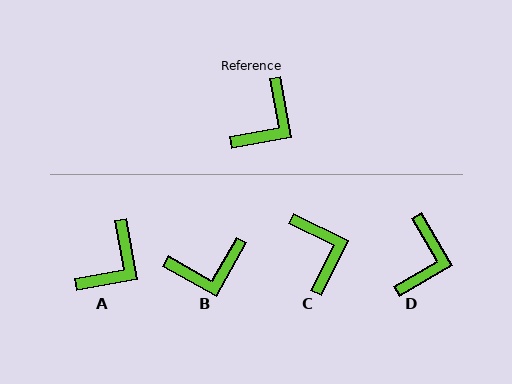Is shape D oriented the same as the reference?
No, it is off by about 20 degrees.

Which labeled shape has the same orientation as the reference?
A.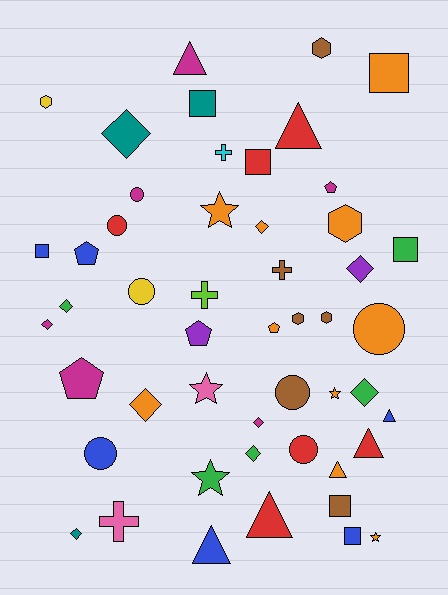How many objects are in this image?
There are 50 objects.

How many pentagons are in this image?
There are 5 pentagons.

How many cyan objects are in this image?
There is 1 cyan object.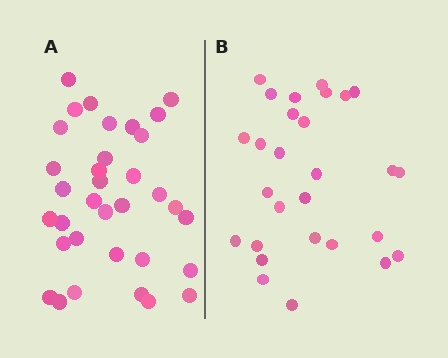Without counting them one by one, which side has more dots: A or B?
Region A (the left region) has more dots.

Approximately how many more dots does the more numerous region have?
Region A has about 6 more dots than region B.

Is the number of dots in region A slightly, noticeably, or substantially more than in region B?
Region A has only slightly more — the two regions are fairly close. The ratio is roughly 1.2 to 1.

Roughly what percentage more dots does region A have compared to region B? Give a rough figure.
About 20% more.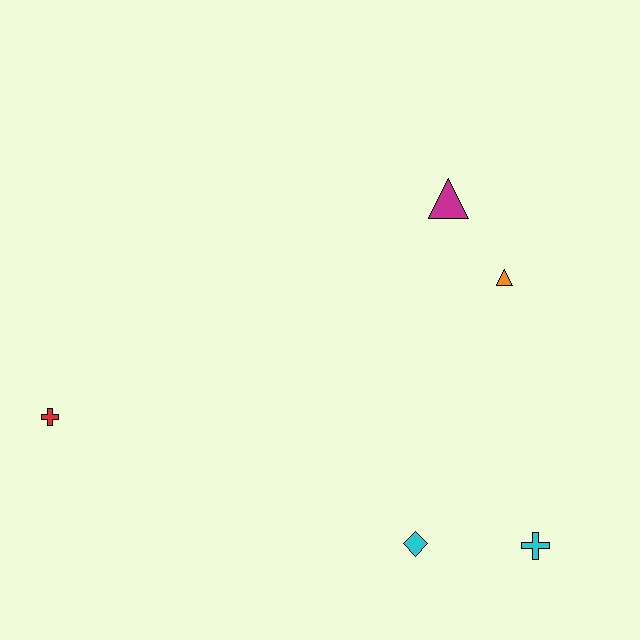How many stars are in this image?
There are no stars.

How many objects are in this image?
There are 5 objects.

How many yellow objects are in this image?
There are no yellow objects.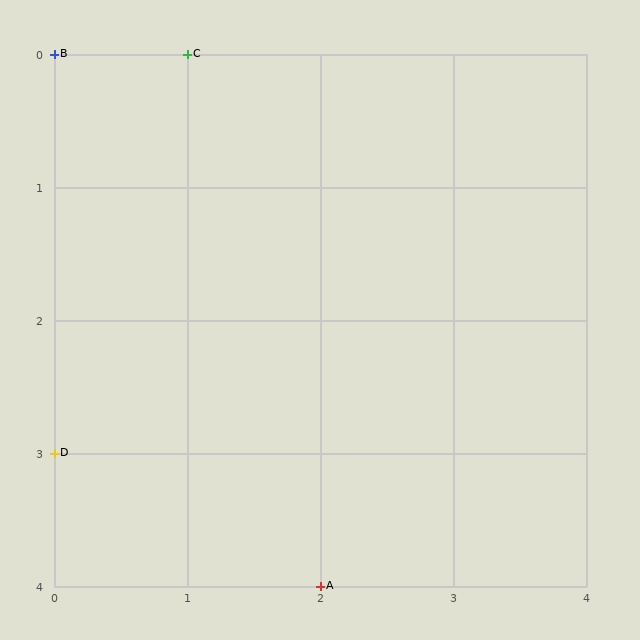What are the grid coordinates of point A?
Point A is at grid coordinates (2, 4).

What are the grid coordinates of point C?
Point C is at grid coordinates (1, 0).